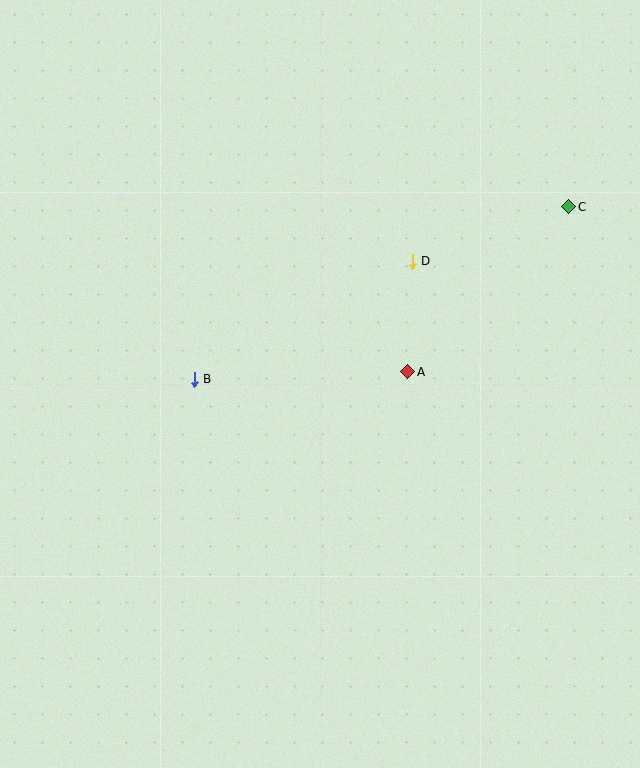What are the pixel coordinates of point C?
Point C is at (569, 207).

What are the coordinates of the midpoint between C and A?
The midpoint between C and A is at (488, 289).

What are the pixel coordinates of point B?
Point B is at (194, 379).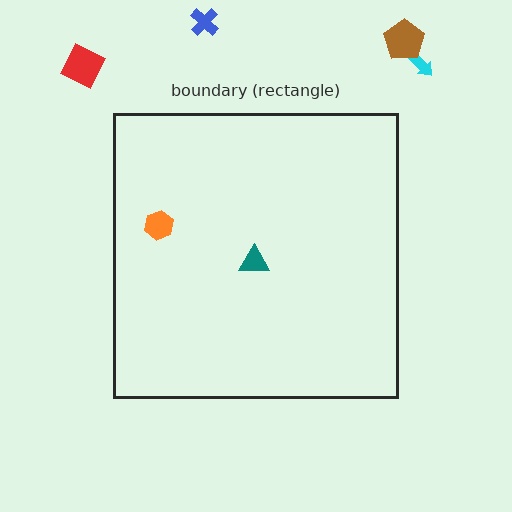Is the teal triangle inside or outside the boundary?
Inside.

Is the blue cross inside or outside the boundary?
Outside.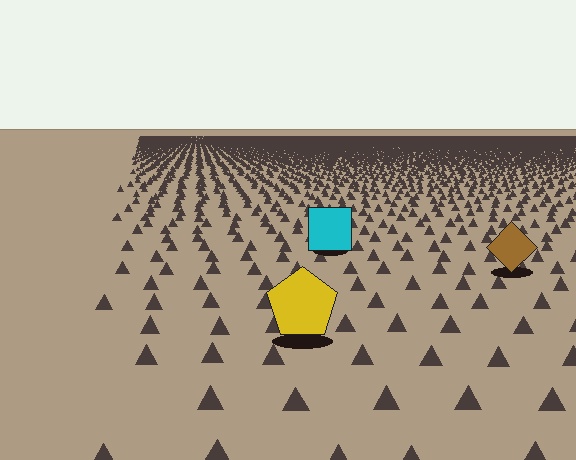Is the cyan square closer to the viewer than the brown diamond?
No. The brown diamond is closer — you can tell from the texture gradient: the ground texture is coarser near it.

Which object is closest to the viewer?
The yellow pentagon is closest. The texture marks near it are larger and more spread out.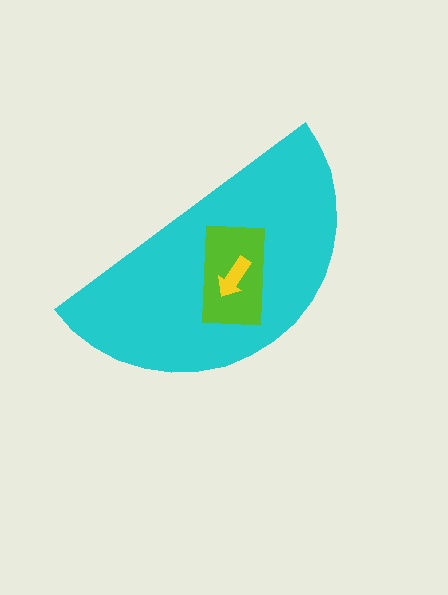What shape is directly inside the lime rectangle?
The yellow arrow.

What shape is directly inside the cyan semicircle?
The lime rectangle.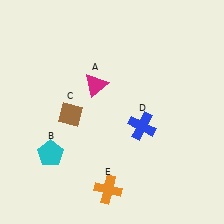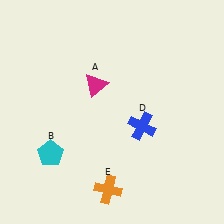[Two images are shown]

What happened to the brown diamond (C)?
The brown diamond (C) was removed in Image 2. It was in the bottom-left area of Image 1.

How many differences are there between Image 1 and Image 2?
There is 1 difference between the two images.